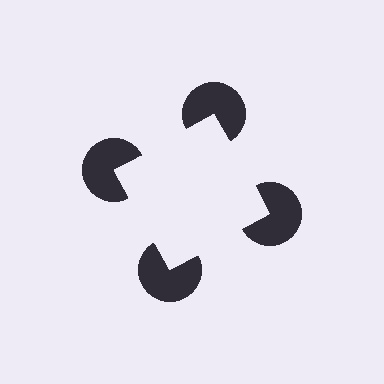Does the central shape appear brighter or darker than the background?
It typically appears slightly brighter than the background, even though no actual brightness change is drawn.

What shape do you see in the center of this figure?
An illusory square — its edges are inferred from the aligned wedge cuts in the pac-man discs, not physically drawn.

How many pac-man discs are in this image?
There are 4 — one at each vertex of the illusory square.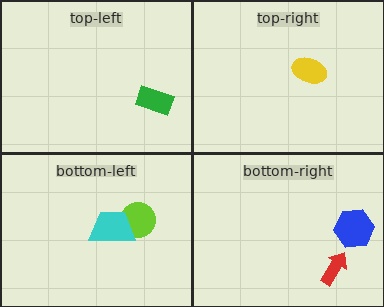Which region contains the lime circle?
The bottom-left region.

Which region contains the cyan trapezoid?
The bottom-left region.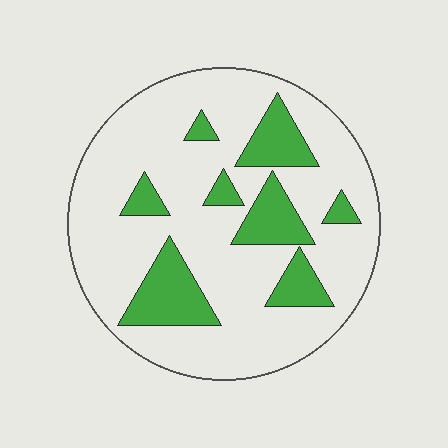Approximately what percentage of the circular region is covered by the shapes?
Approximately 20%.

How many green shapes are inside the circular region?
8.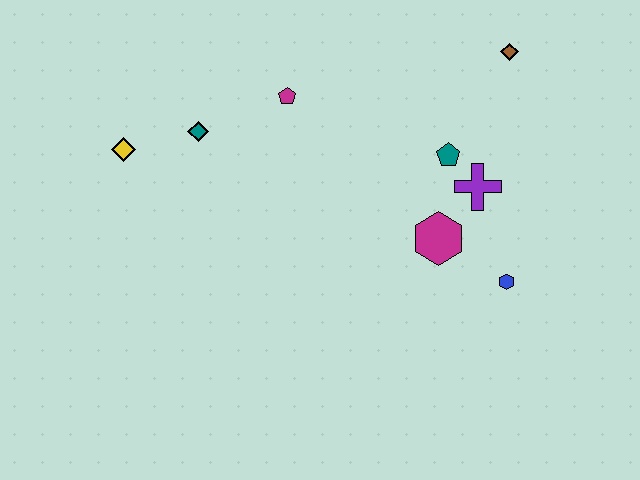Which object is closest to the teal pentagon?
The purple cross is closest to the teal pentagon.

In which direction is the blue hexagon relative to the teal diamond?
The blue hexagon is to the right of the teal diamond.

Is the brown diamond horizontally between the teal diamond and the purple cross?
No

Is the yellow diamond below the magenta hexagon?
No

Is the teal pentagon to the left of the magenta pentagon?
No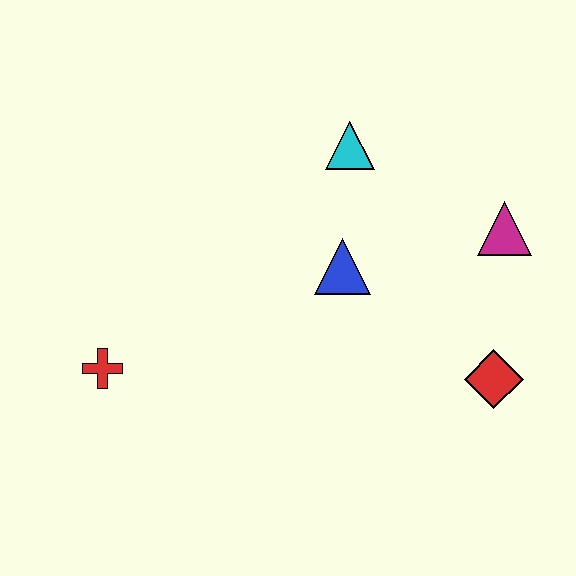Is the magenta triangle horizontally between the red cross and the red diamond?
No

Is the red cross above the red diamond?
Yes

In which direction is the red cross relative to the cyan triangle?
The red cross is to the left of the cyan triangle.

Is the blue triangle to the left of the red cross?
No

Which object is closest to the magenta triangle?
The red diamond is closest to the magenta triangle.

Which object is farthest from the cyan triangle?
The red cross is farthest from the cyan triangle.